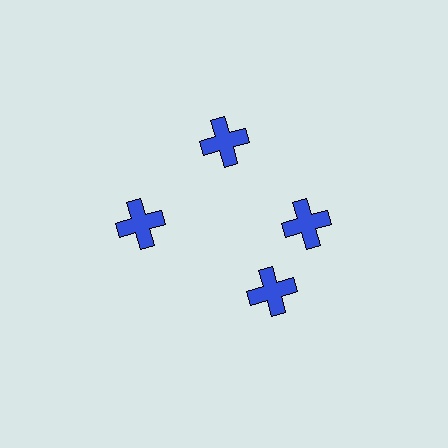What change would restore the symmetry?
The symmetry would be restored by rotating it back into even spacing with its neighbors so that all 4 crosses sit at equal angles and equal distance from the center.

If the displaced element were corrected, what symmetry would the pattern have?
It would have 4-fold rotational symmetry — the pattern would map onto itself every 90 degrees.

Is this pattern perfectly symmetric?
No. The 4 blue crosses are arranged in a ring, but one element near the 6 o'clock position is rotated out of alignment along the ring, breaking the 4-fold rotational symmetry.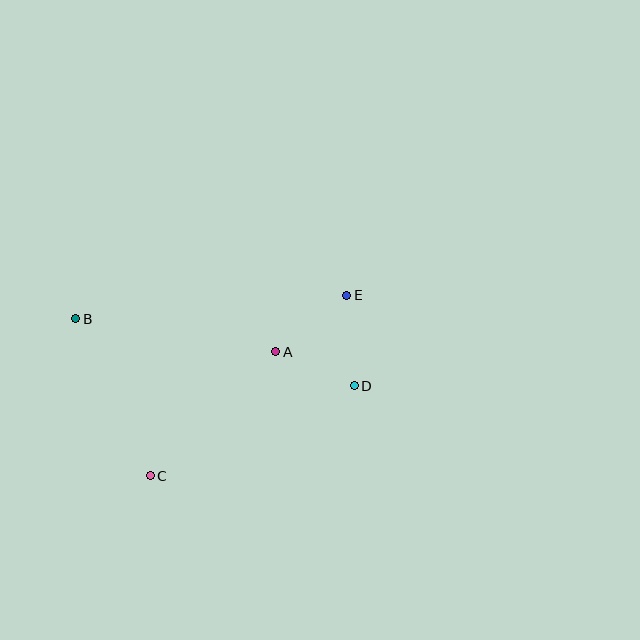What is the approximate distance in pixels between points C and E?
The distance between C and E is approximately 267 pixels.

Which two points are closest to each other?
Points A and D are closest to each other.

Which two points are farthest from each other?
Points B and D are farthest from each other.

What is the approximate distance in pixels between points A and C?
The distance between A and C is approximately 177 pixels.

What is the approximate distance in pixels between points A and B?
The distance between A and B is approximately 203 pixels.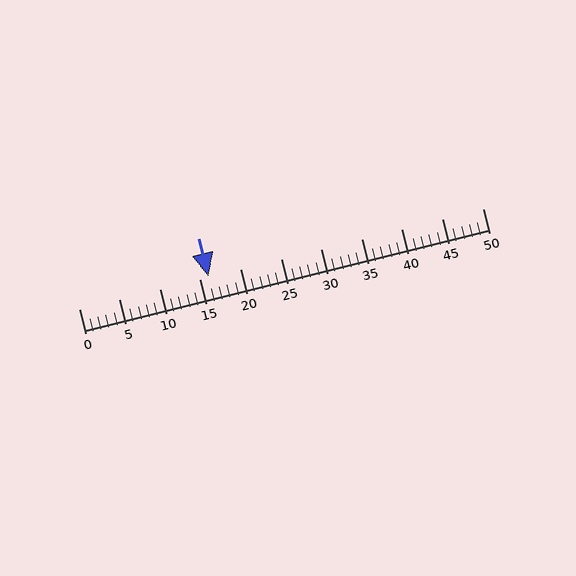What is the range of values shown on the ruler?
The ruler shows values from 0 to 50.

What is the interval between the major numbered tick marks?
The major tick marks are spaced 5 units apart.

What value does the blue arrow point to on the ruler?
The blue arrow points to approximately 16.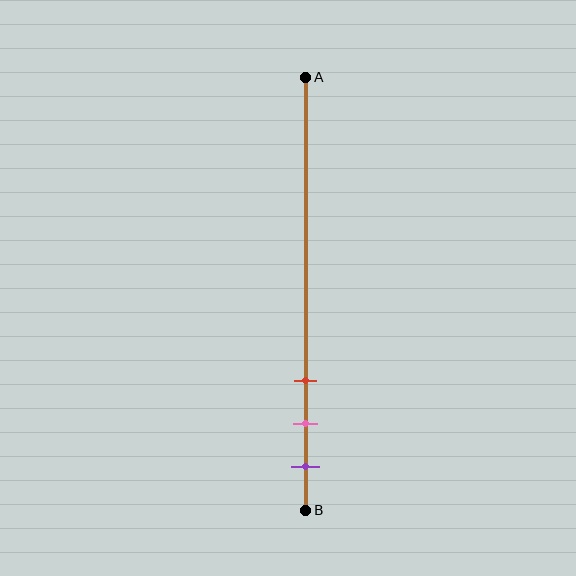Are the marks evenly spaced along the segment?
Yes, the marks are approximately evenly spaced.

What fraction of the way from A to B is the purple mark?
The purple mark is approximately 90% (0.9) of the way from A to B.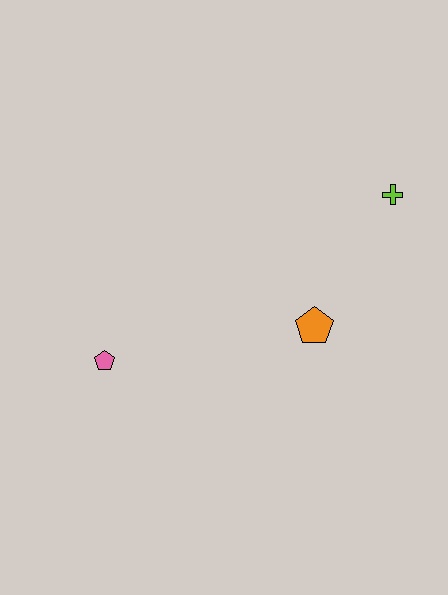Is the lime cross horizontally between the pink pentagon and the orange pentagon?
No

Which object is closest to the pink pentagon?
The orange pentagon is closest to the pink pentagon.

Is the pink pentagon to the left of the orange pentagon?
Yes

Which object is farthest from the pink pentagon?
The lime cross is farthest from the pink pentagon.